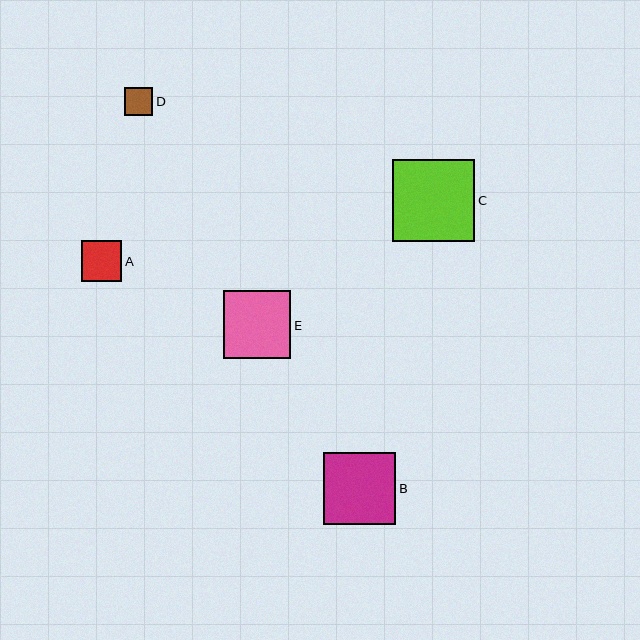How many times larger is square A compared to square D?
Square A is approximately 1.4 times the size of square D.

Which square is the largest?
Square C is the largest with a size of approximately 82 pixels.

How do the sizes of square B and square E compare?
Square B and square E are approximately the same size.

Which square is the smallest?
Square D is the smallest with a size of approximately 28 pixels.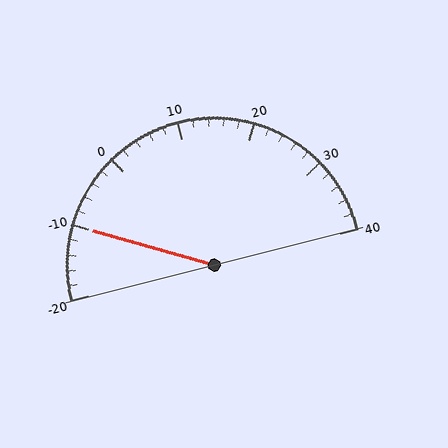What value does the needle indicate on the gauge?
The needle indicates approximately -10.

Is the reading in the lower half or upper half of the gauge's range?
The reading is in the lower half of the range (-20 to 40).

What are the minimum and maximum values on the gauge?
The gauge ranges from -20 to 40.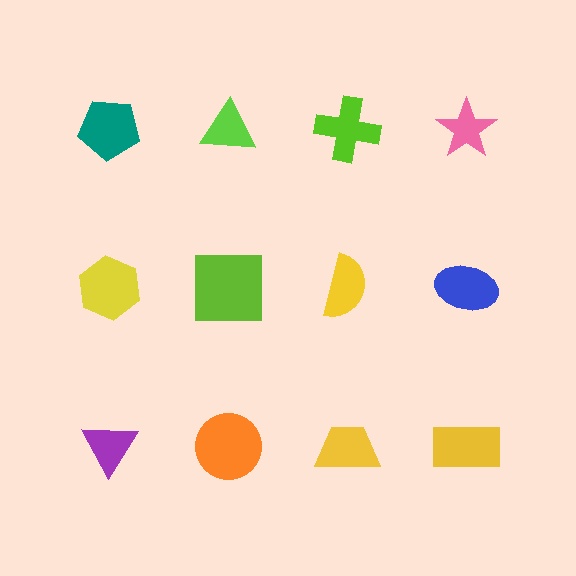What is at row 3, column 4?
A yellow rectangle.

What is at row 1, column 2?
A lime triangle.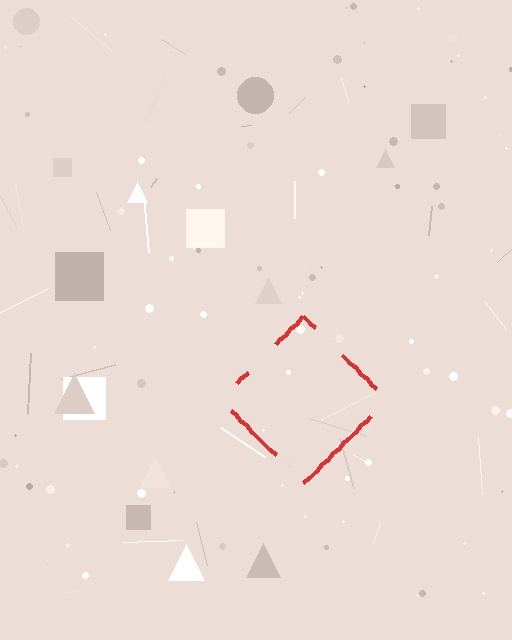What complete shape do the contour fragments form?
The contour fragments form a diamond.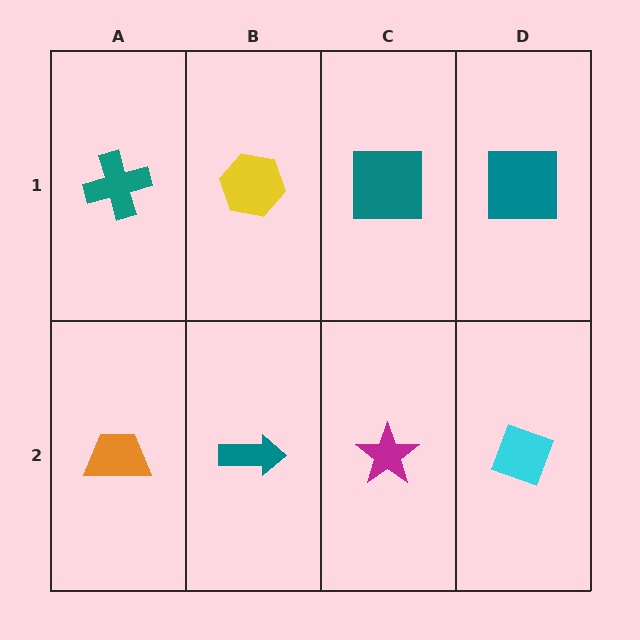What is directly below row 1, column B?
A teal arrow.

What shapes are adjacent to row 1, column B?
A teal arrow (row 2, column B), a teal cross (row 1, column A), a teal square (row 1, column C).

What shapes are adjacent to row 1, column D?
A cyan diamond (row 2, column D), a teal square (row 1, column C).